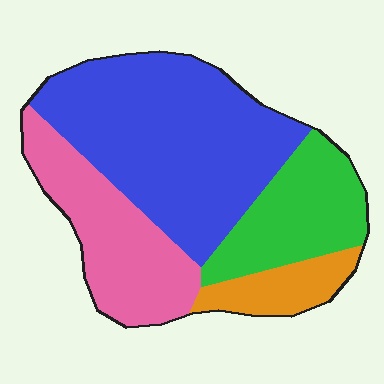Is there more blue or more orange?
Blue.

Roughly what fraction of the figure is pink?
Pink takes up about one quarter (1/4) of the figure.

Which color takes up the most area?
Blue, at roughly 45%.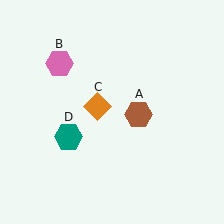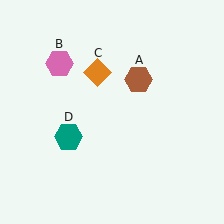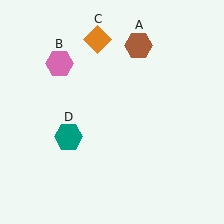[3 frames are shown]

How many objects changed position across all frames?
2 objects changed position: brown hexagon (object A), orange diamond (object C).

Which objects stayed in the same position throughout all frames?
Pink hexagon (object B) and teal hexagon (object D) remained stationary.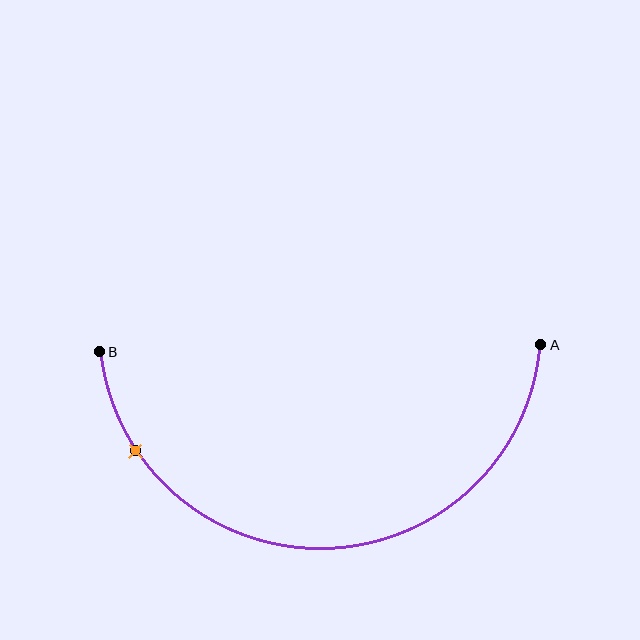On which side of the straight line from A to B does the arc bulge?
The arc bulges below the straight line connecting A and B.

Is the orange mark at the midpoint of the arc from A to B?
No. The orange mark lies on the arc but is closer to endpoint B. The arc midpoint would be at the point on the curve equidistant along the arc from both A and B.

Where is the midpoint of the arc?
The arc midpoint is the point on the curve farthest from the straight line joining A and B. It sits below that line.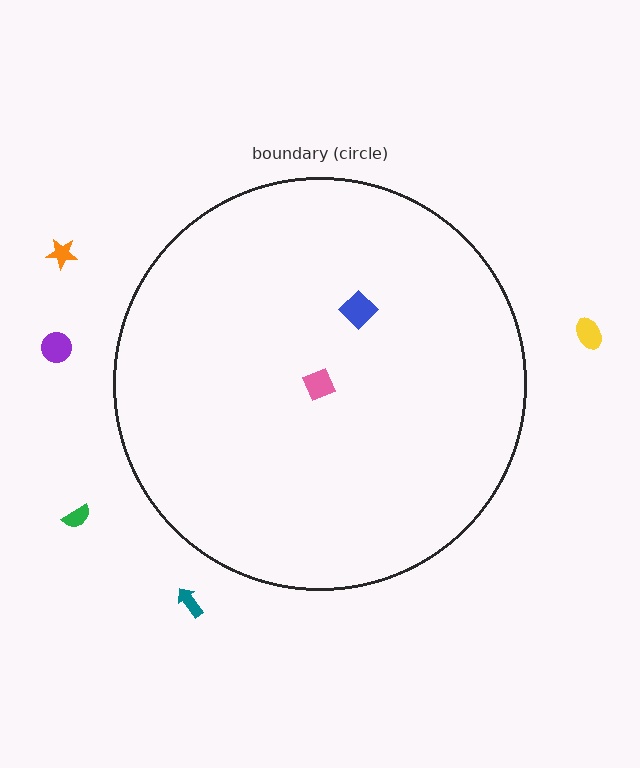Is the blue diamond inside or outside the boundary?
Inside.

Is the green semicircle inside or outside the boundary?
Outside.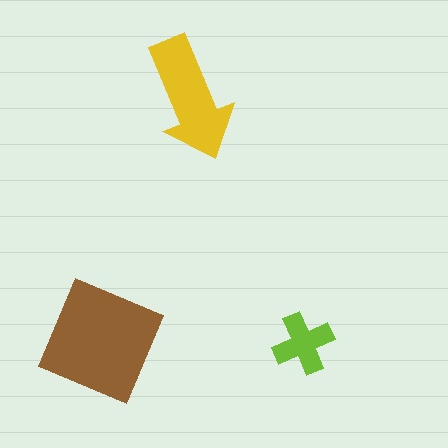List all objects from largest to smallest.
The brown square, the yellow arrow, the lime cross.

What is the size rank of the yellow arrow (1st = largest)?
2nd.